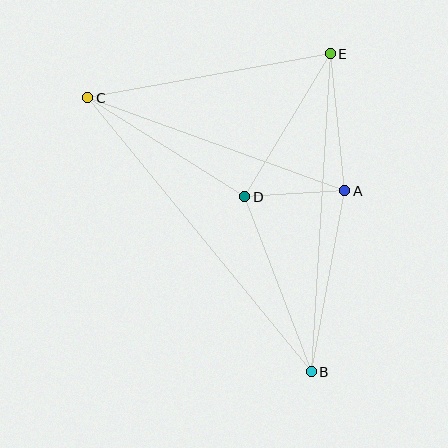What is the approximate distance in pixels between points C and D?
The distance between C and D is approximately 186 pixels.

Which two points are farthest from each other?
Points B and C are farthest from each other.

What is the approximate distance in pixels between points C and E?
The distance between C and E is approximately 247 pixels.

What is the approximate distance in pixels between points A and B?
The distance between A and B is approximately 184 pixels.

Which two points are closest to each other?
Points A and D are closest to each other.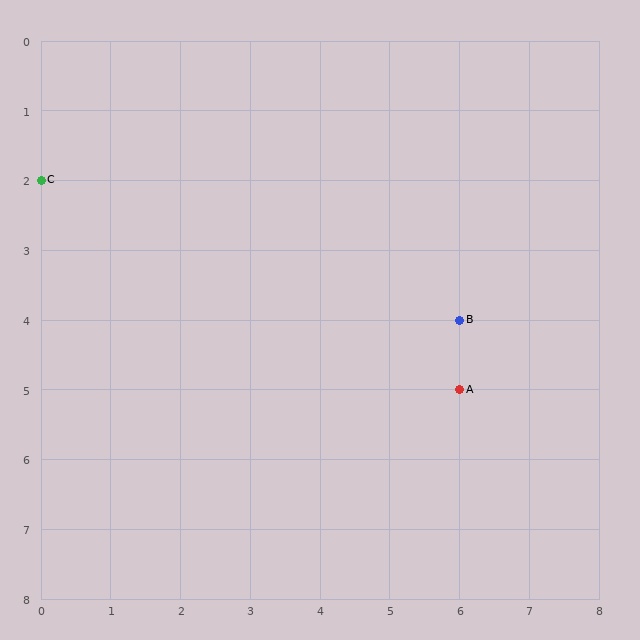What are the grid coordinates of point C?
Point C is at grid coordinates (0, 2).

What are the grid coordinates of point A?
Point A is at grid coordinates (6, 5).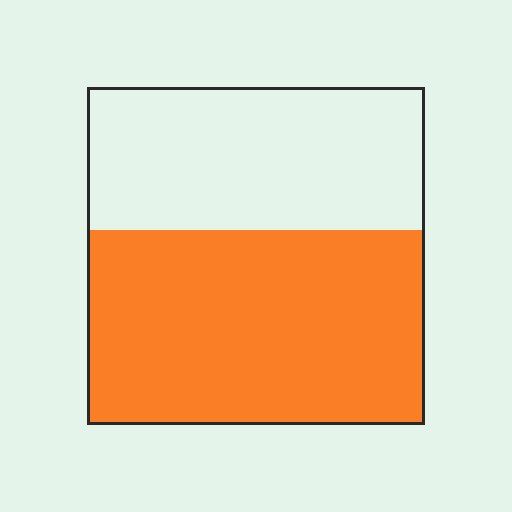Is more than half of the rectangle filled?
Yes.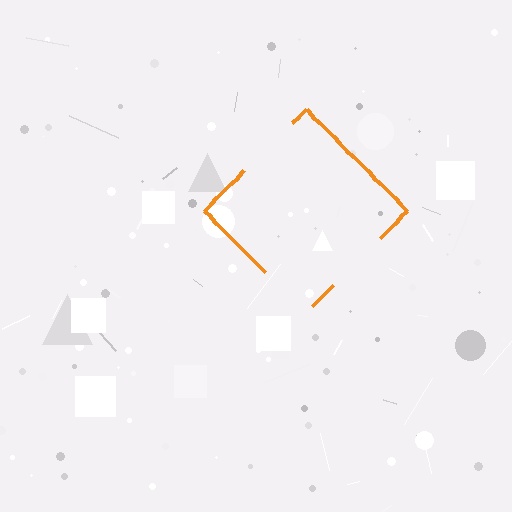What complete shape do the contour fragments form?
The contour fragments form a diamond.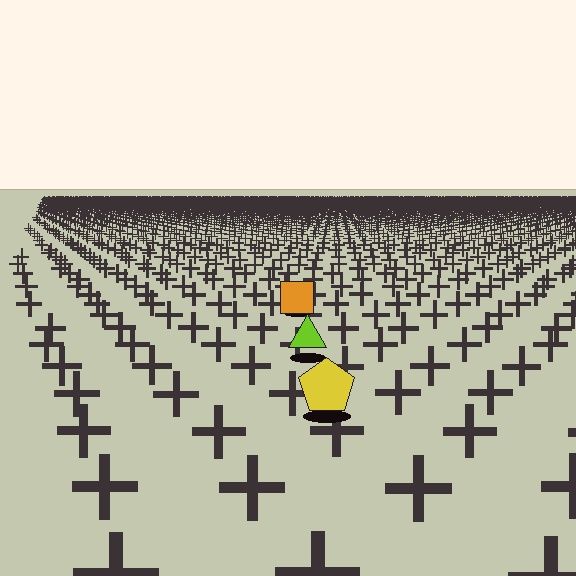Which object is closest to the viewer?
The yellow pentagon is closest. The texture marks near it are larger and more spread out.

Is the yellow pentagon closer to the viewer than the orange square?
Yes. The yellow pentagon is closer — you can tell from the texture gradient: the ground texture is coarser near it.